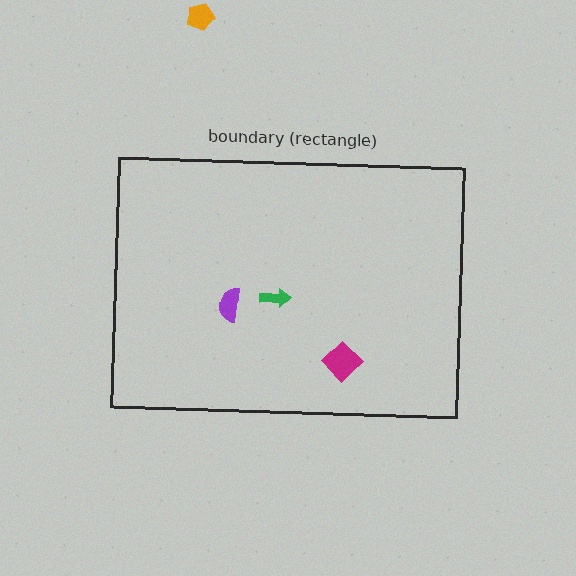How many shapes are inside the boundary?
3 inside, 1 outside.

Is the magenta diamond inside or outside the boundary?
Inside.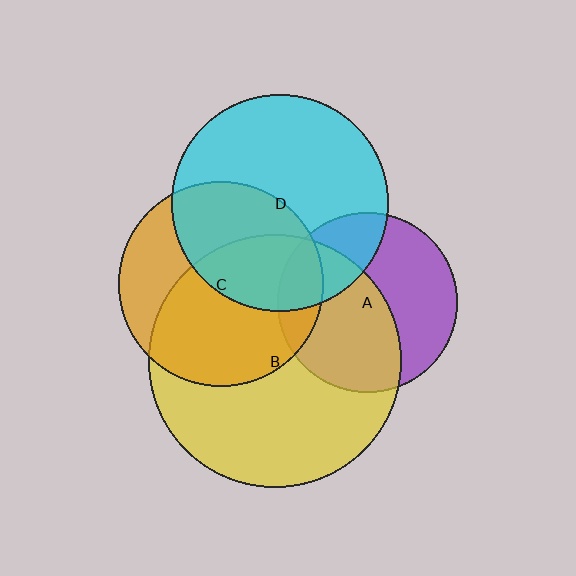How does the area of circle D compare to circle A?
Approximately 1.5 times.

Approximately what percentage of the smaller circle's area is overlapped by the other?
Approximately 25%.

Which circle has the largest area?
Circle B (yellow).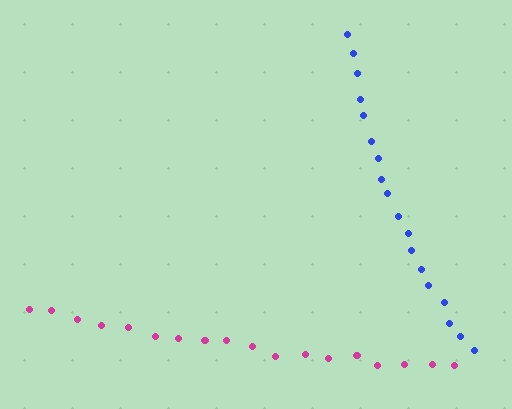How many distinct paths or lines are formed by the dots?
There are 2 distinct paths.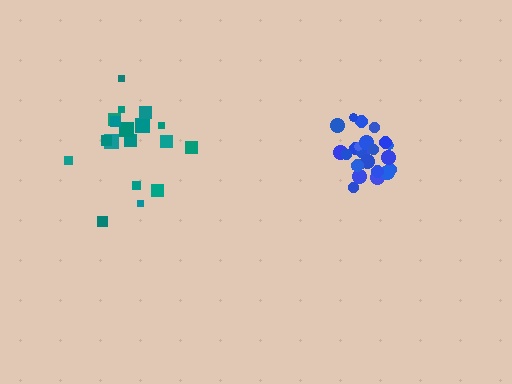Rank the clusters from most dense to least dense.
blue, teal.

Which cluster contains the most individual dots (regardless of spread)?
Blue (25).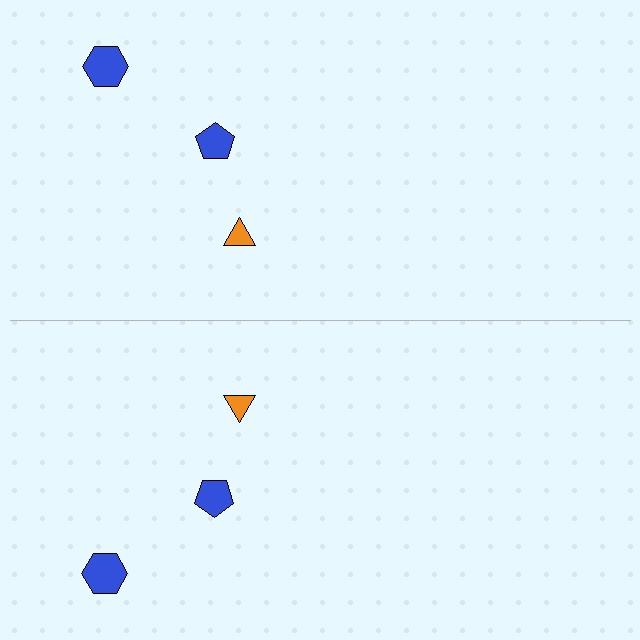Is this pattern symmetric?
Yes, this pattern has bilateral (reflection) symmetry.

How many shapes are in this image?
There are 6 shapes in this image.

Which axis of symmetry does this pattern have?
The pattern has a horizontal axis of symmetry running through the center of the image.